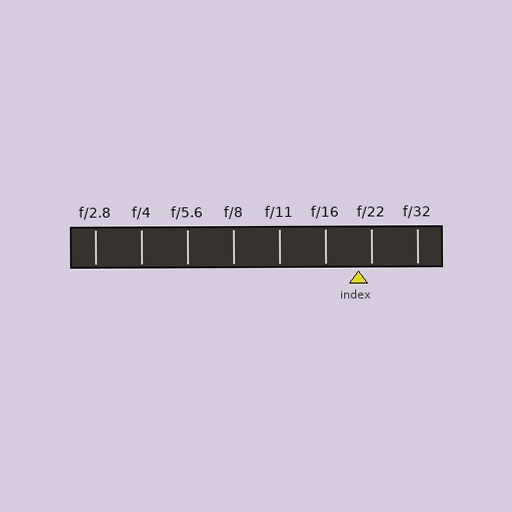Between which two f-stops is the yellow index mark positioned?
The index mark is between f/16 and f/22.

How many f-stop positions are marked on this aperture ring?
There are 8 f-stop positions marked.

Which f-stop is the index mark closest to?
The index mark is closest to f/22.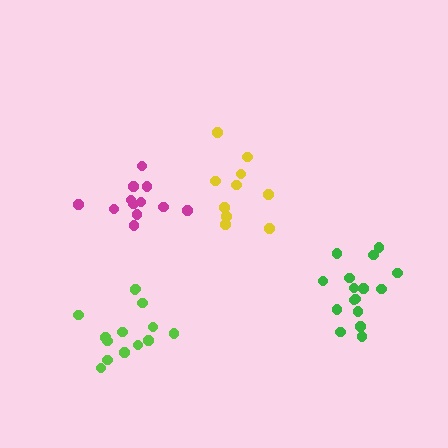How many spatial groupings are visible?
There are 4 spatial groupings.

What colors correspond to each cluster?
The clusters are colored: green, magenta, yellow, lime.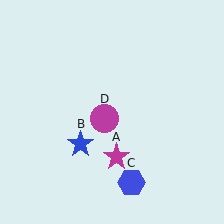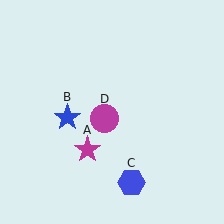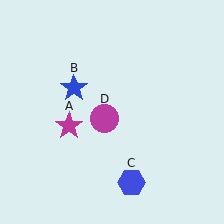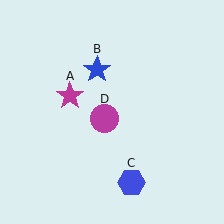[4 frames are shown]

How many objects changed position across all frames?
2 objects changed position: magenta star (object A), blue star (object B).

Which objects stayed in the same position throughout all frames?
Blue hexagon (object C) and magenta circle (object D) remained stationary.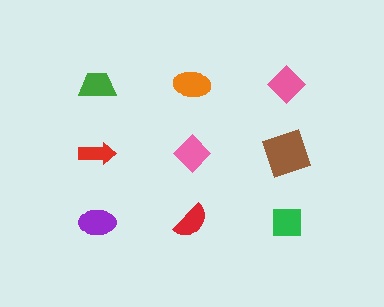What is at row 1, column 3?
A pink diamond.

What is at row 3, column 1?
A purple ellipse.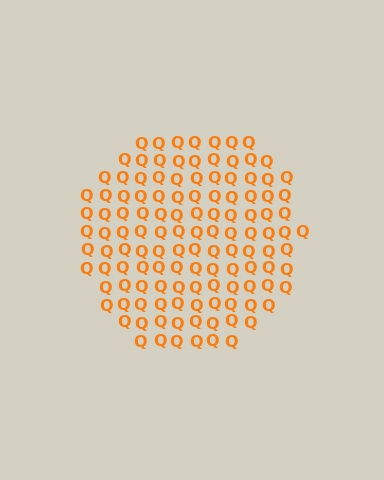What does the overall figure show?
The overall figure shows a circle.